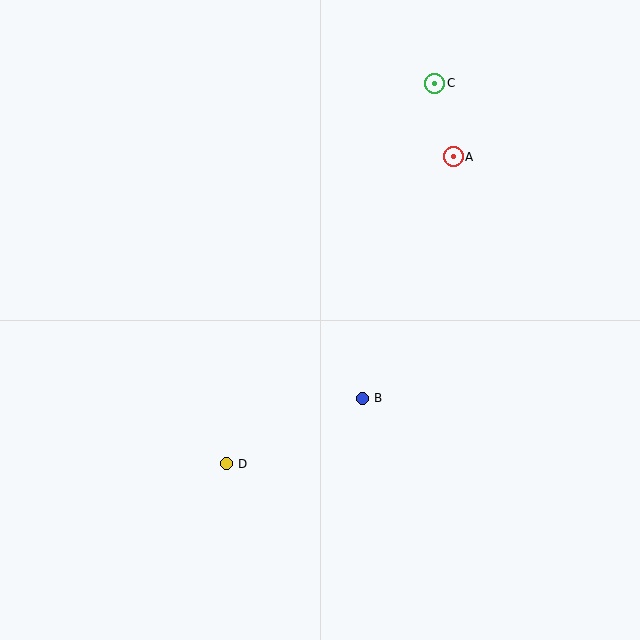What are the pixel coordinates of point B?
Point B is at (362, 398).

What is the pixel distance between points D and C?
The distance between D and C is 434 pixels.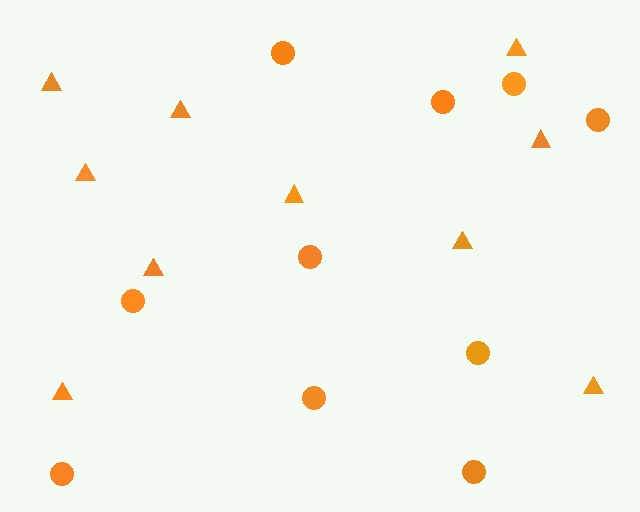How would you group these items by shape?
There are 2 groups: one group of circles (10) and one group of triangles (10).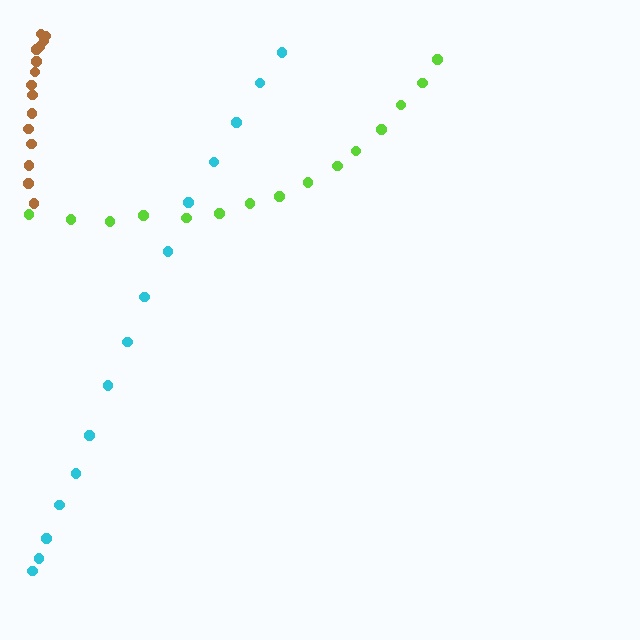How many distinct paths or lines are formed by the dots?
There are 3 distinct paths.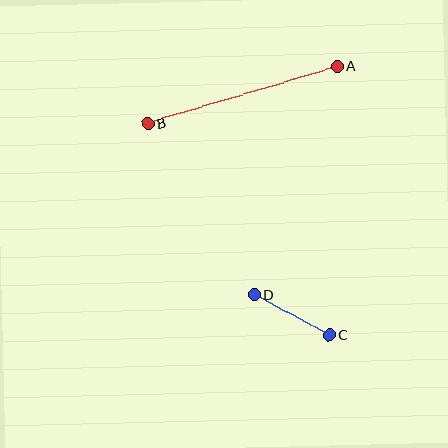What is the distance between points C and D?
The distance is approximately 85 pixels.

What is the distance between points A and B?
The distance is approximately 198 pixels.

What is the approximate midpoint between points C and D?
The midpoint is at approximately (291, 315) pixels.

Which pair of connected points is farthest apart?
Points A and B are farthest apart.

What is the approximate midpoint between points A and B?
The midpoint is at approximately (243, 95) pixels.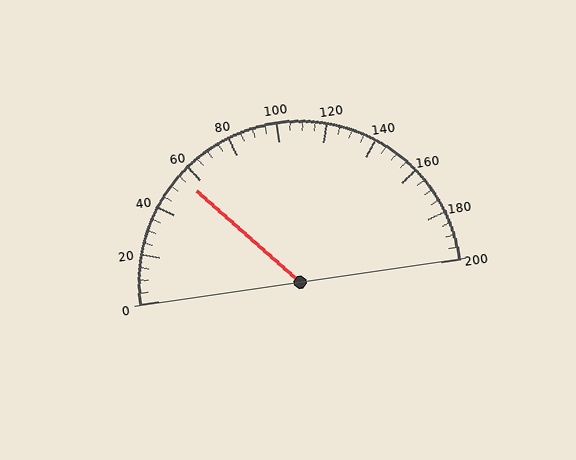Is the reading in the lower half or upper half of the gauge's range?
The reading is in the lower half of the range (0 to 200).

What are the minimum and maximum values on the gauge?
The gauge ranges from 0 to 200.